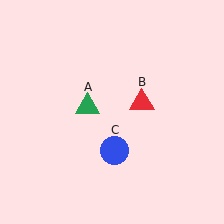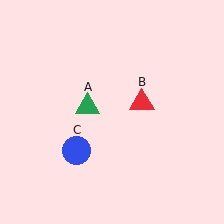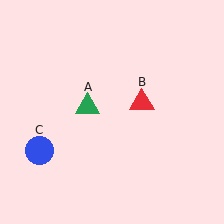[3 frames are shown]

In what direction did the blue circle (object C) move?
The blue circle (object C) moved left.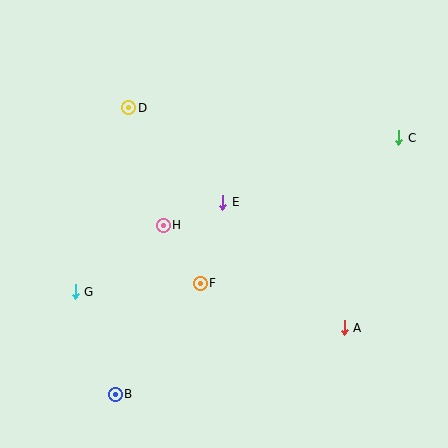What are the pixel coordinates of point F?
Point F is at (200, 283).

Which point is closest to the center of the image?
Point E at (223, 202) is closest to the center.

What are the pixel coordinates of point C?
Point C is at (399, 138).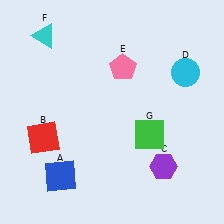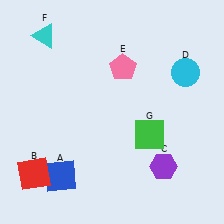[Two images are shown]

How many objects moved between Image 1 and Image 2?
1 object moved between the two images.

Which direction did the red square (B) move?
The red square (B) moved down.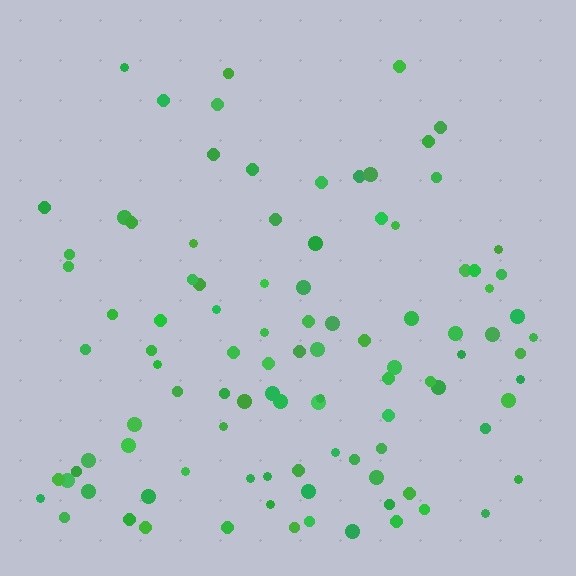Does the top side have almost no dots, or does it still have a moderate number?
Still a moderate number, just noticeably fewer than the bottom.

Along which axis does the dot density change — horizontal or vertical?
Vertical.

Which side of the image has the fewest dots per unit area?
The top.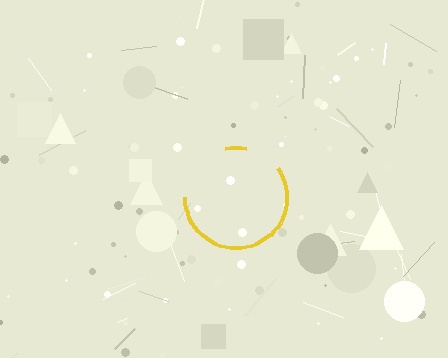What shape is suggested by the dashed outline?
The dashed outline suggests a circle.